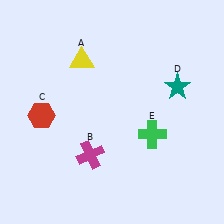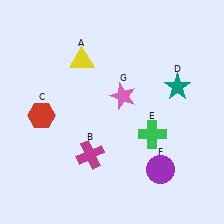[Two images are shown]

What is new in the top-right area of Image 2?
A pink star (G) was added in the top-right area of Image 2.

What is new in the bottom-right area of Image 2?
A purple circle (F) was added in the bottom-right area of Image 2.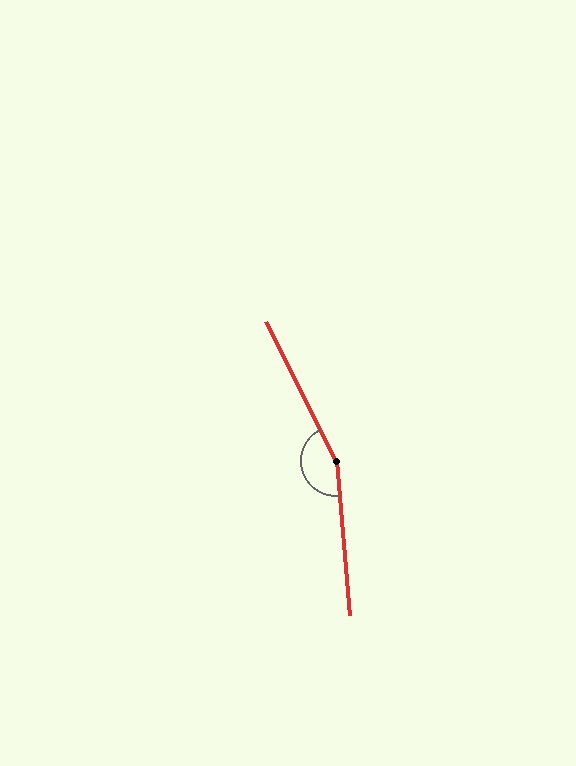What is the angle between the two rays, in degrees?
Approximately 158 degrees.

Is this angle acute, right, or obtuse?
It is obtuse.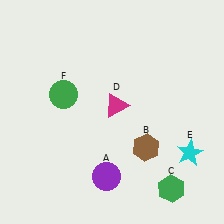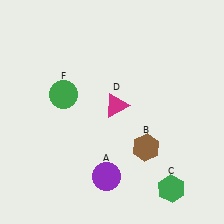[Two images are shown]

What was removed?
The cyan star (E) was removed in Image 2.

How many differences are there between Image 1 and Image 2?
There is 1 difference between the two images.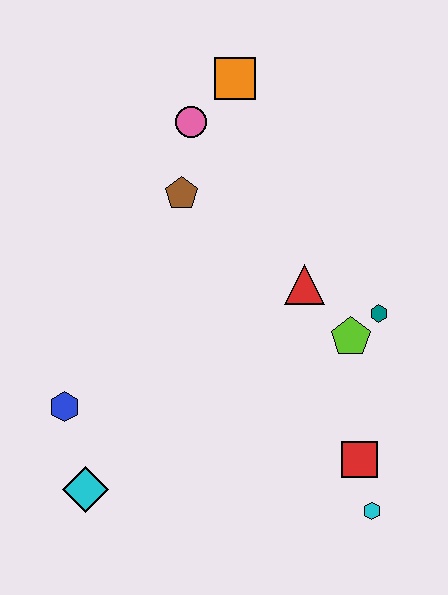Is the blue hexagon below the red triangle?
Yes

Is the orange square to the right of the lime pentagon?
No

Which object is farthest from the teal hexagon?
The cyan diamond is farthest from the teal hexagon.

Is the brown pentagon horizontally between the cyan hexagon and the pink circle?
No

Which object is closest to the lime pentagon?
The teal hexagon is closest to the lime pentagon.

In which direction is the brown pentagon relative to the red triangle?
The brown pentagon is to the left of the red triangle.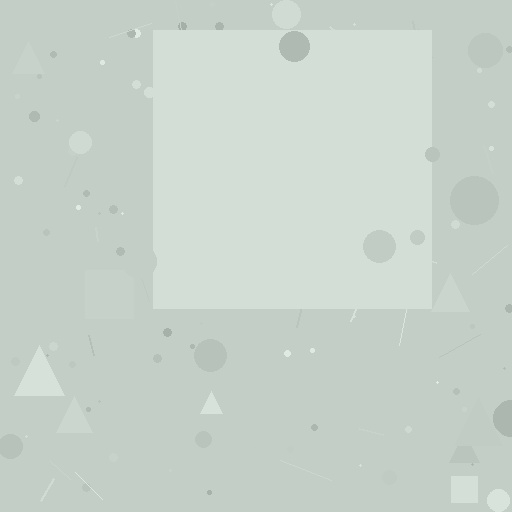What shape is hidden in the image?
A square is hidden in the image.